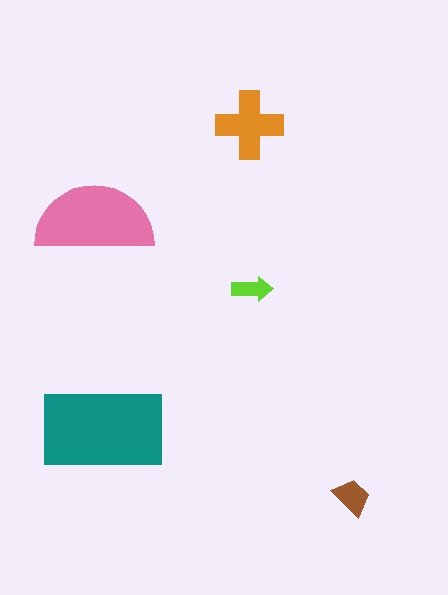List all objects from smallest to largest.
The lime arrow, the brown trapezoid, the orange cross, the pink semicircle, the teal rectangle.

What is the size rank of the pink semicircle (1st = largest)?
2nd.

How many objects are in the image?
There are 5 objects in the image.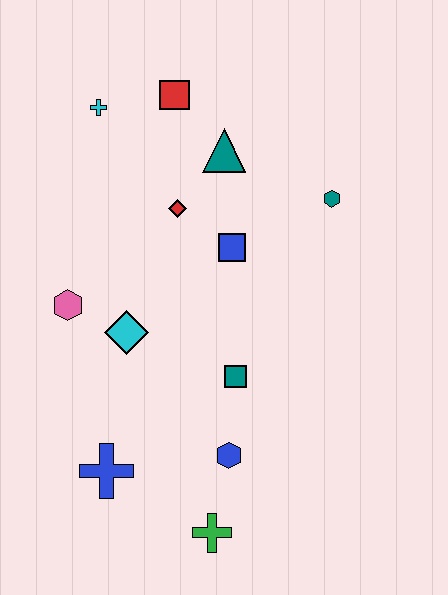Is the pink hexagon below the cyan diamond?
No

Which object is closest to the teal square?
The blue hexagon is closest to the teal square.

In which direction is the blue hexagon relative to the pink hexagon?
The blue hexagon is to the right of the pink hexagon.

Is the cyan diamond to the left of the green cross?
Yes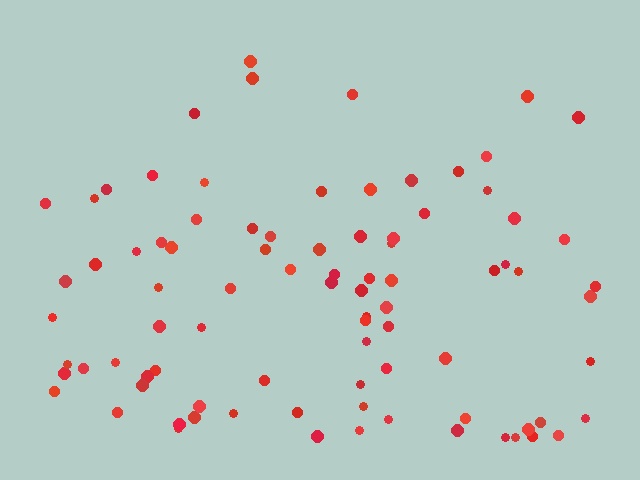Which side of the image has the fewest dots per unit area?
The top.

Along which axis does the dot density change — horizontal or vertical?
Vertical.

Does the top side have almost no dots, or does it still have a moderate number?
Still a moderate number, just noticeably fewer than the bottom.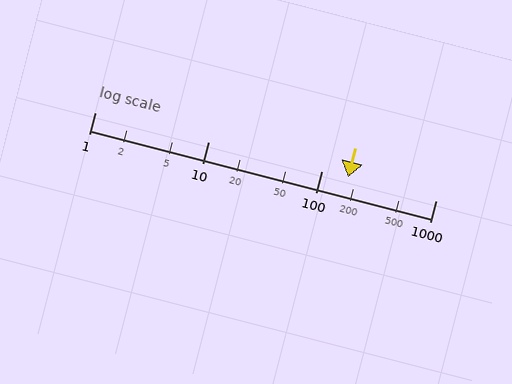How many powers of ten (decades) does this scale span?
The scale spans 3 decades, from 1 to 1000.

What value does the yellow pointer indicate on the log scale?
The pointer indicates approximately 170.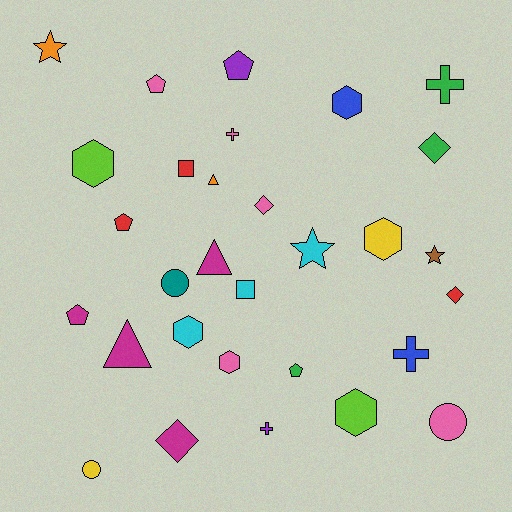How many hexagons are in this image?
There are 6 hexagons.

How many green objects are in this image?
There are 3 green objects.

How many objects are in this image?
There are 30 objects.